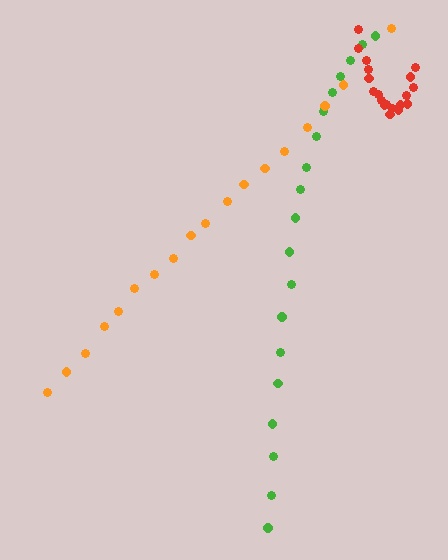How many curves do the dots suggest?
There are 3 distinct paths.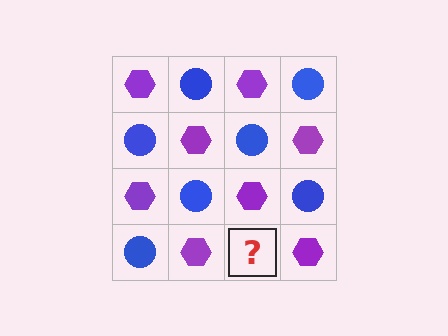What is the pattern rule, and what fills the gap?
The rule is that it alternates purple hexagon and blue circle in a checkerboard pattern. The gap should be filled with a blue circle.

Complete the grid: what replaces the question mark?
The question mark should be replaced with a blue circle.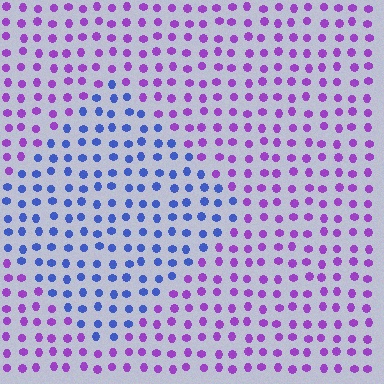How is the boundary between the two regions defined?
The boundary is defined purely by a slight shift in hue (about 55 degrees). Spacing, size, and orientation are identical on both sides.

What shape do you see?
I see a diamond.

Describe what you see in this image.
The image is filled with small purple elements in a uniform arrangement. A diamond-shaped region is visible where the elements are tinted to a slightly different hue, forming a subtle color boundary.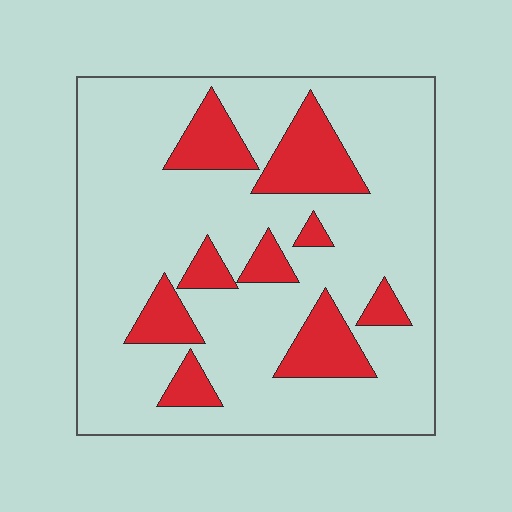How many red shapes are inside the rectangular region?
9.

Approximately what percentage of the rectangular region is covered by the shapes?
Approximately 20%.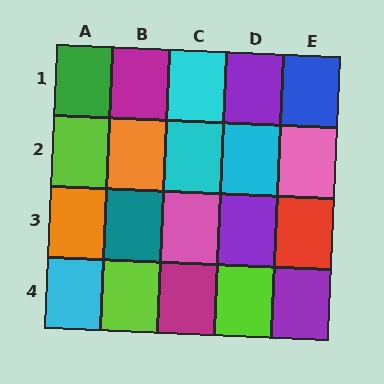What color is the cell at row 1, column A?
Green.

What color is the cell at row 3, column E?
Red.